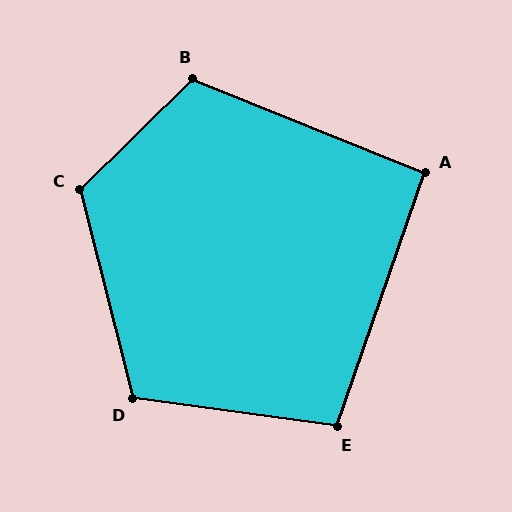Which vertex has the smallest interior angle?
A, at approximately 93 degrees.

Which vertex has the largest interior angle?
C, at approximately 120 degrees.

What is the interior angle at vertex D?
Approximately 112 degrees (obtuse).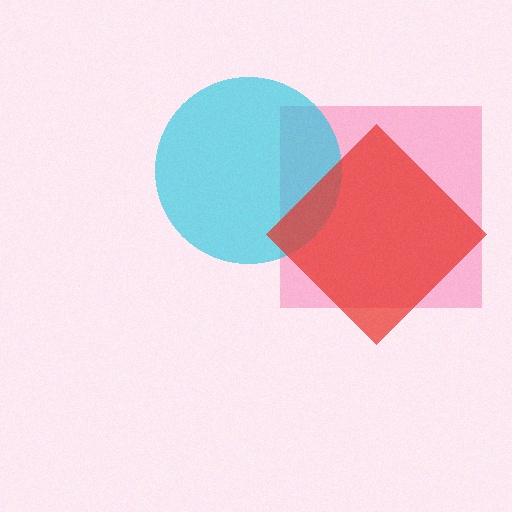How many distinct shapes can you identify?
There are 3 distinct shapes: a pink square, a cyan circle, a red diamond.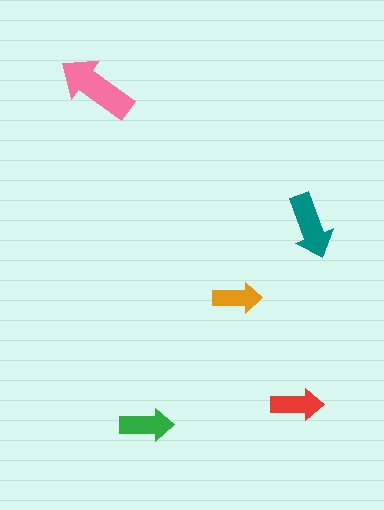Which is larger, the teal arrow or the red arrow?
The teal one.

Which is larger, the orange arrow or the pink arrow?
The pink one.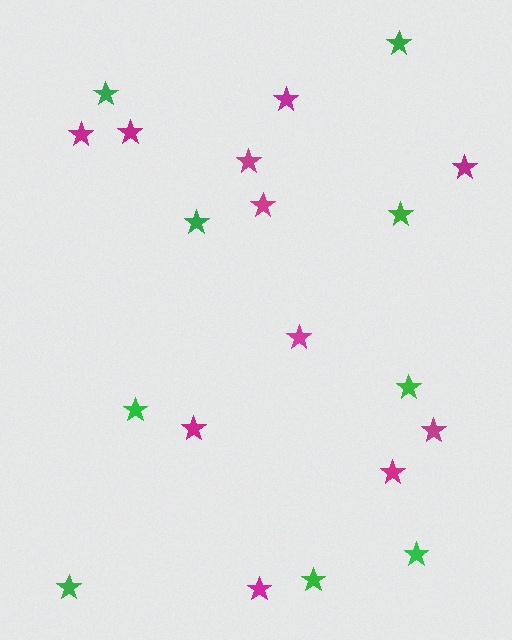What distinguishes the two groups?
There are 2 groups: one group of magenta stars (11) and one group of green stars (9).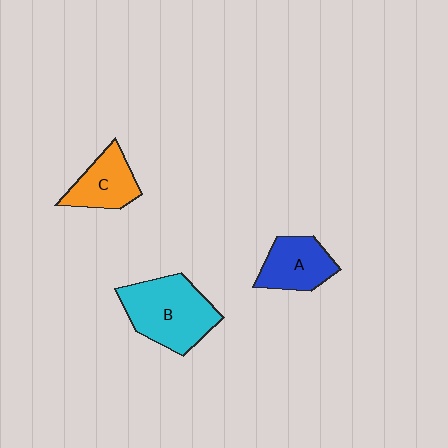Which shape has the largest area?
Shape B (cyan).